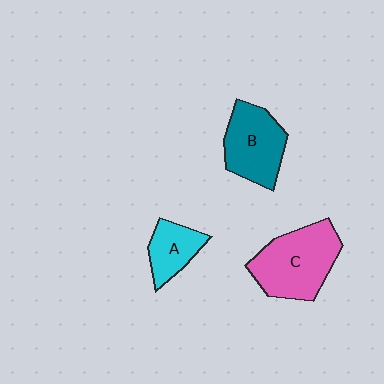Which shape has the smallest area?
Shape A (cyan).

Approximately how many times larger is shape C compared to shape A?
Approximately 2.0 times.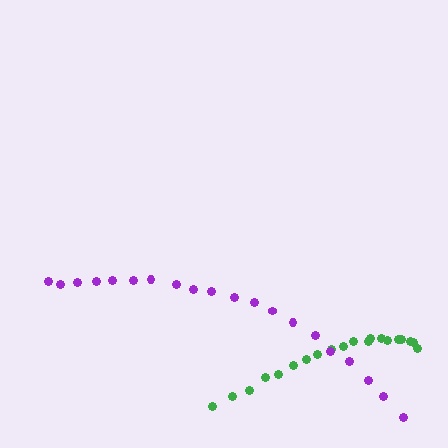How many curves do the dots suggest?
There are 2 distinct paths.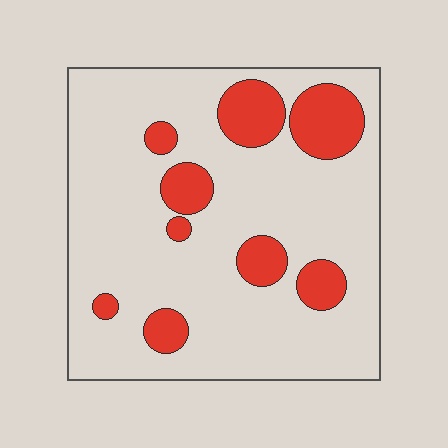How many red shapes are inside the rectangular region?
9.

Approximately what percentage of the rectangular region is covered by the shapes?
Approximately 20%.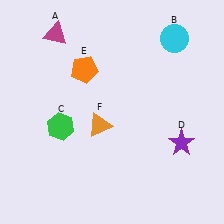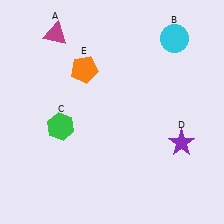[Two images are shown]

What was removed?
The orange triangle (F) was removed in Image 2.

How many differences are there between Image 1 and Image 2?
There is 1 difference between the two images.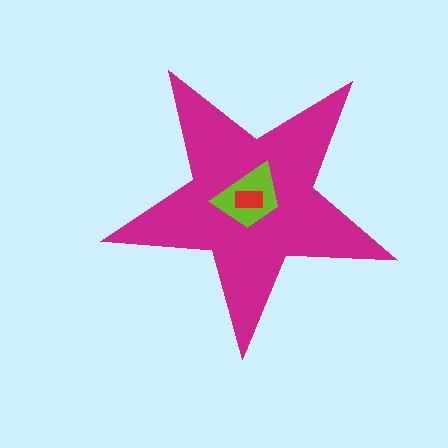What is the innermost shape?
The red rectangle.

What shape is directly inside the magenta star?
The lime trapezoid.